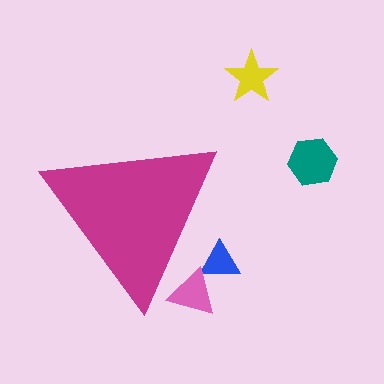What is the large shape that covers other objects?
A magenta triangle.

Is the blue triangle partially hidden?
Yes, the blue triangle is partially hidden behind the magenta triangle.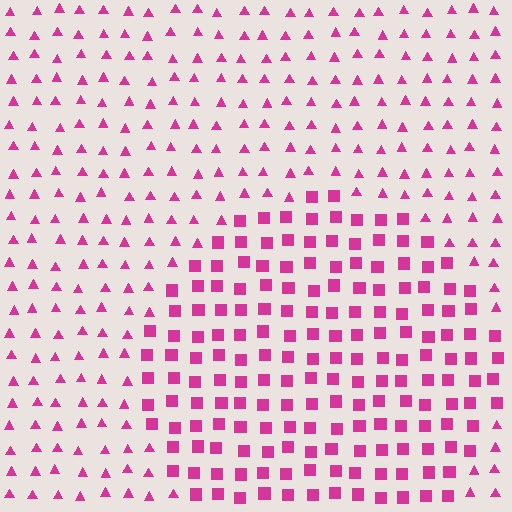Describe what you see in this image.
The image is filled with small magenta elements arranged in a uniform grid. A circle-shaped region contains squares, while the surrounding area contains triangles. The boundary is defined purely by the change in element shape.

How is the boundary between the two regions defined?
The boundary is defined by a change in element shape: squares inside vs. triangles outside. All elements share the same color and spacing.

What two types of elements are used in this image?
The image uses squares inside the circle region and triangles outside it.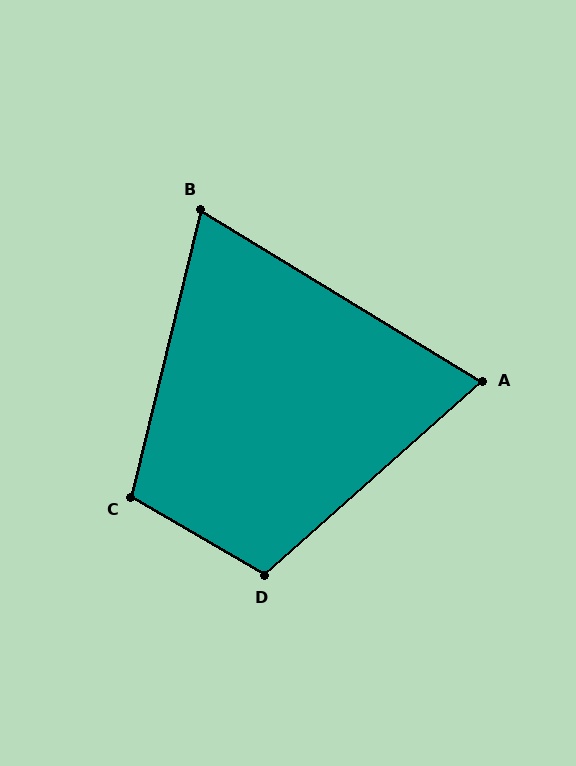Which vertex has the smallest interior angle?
B, at approximately 72 degrees.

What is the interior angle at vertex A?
Approximately 73 degrees (acute).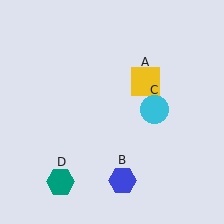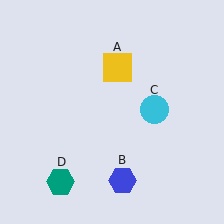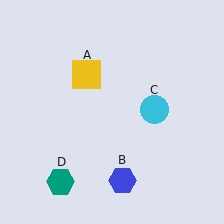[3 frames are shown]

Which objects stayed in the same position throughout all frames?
Blue hexagon (object B) and cyan circle (object C) and teal hexagon (object D) remained stationary.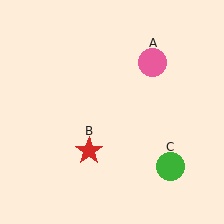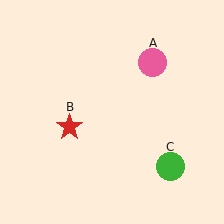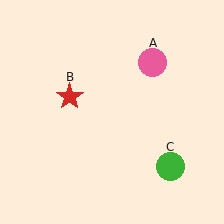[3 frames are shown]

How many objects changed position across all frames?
1 object changed position: red star (object B).